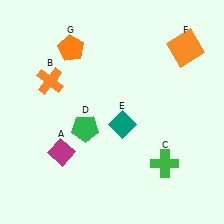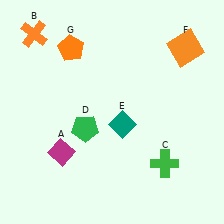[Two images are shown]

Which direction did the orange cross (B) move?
The orange cross (B) moved up.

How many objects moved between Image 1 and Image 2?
1 object moved between the two images.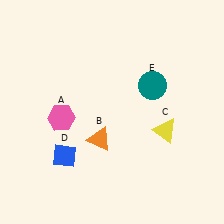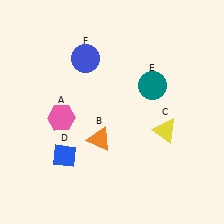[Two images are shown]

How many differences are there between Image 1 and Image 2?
There is 1 difference between the two images.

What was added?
A blue circle (F) was added in Image 2.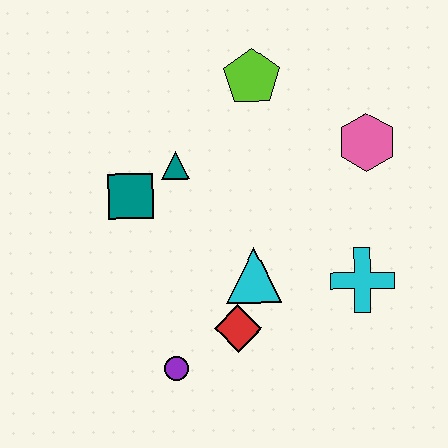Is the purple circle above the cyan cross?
No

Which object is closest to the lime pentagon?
The teal triangle is closest to the lime pentagon.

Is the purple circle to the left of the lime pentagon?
Yes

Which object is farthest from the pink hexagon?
The purple circle is farthest from the pink hexagon.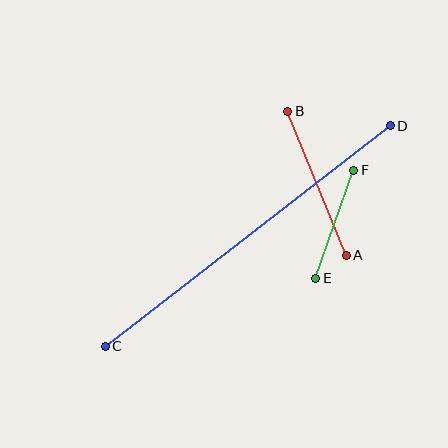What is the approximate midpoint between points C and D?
The midpoint is at approximately (248, 236) pixels.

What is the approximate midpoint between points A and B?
The midpoint is at approximately (317, 183) pixels.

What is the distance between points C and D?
The distance is approximately 360 pixels.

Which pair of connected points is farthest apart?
Points C and D are farthest apart.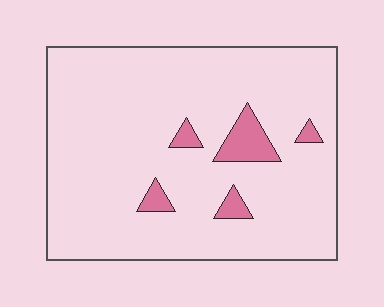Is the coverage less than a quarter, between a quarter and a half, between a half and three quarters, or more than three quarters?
Less than a quarter.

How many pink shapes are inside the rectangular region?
5.